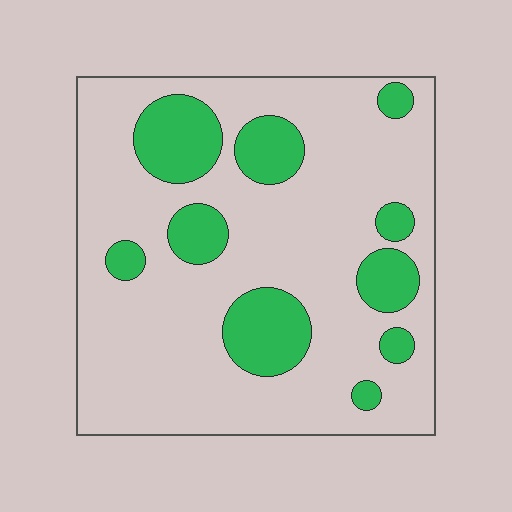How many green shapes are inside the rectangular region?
10.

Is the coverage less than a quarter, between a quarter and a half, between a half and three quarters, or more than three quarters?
Less than a quarter.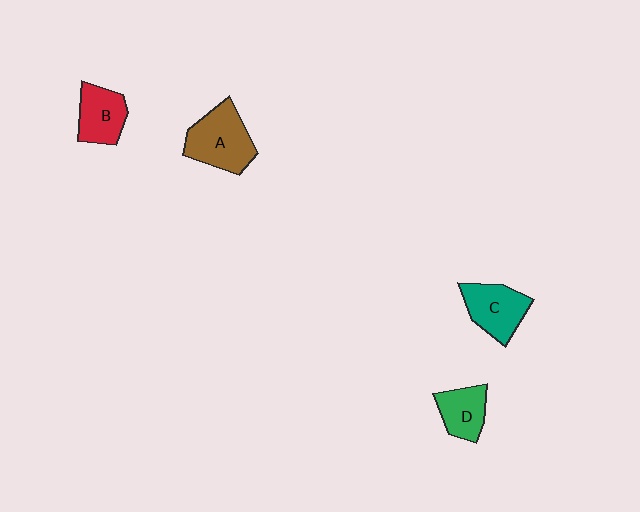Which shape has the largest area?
Shape A (brown).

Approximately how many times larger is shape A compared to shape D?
Approximately 1.6 times.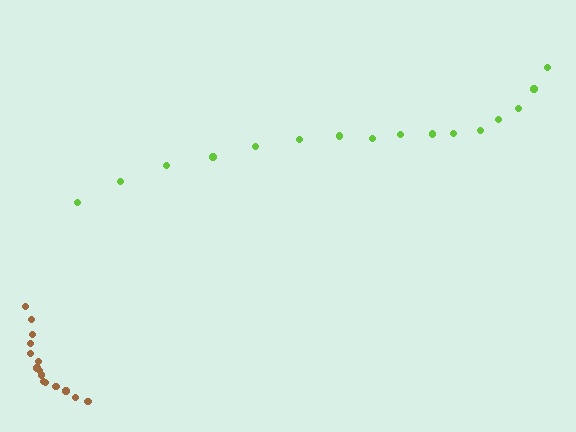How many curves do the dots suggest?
There are 2 distinct paths.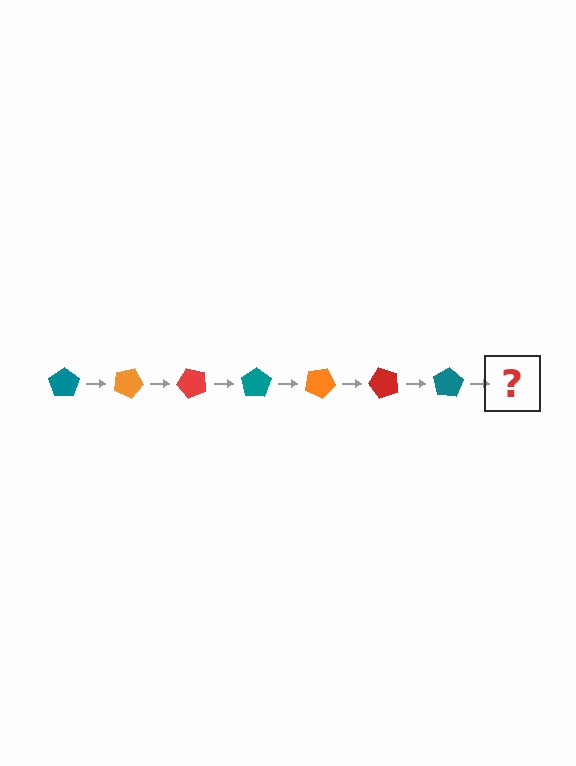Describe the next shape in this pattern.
It should be an orange pentagon, rotated 175 degrees from the start.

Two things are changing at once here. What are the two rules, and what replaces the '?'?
The two rules are that it rotates 25 degrees each step and the color cycles through teal, orange, and red. The '?' should be an orange pentagon, rotated 175 degrees from the start.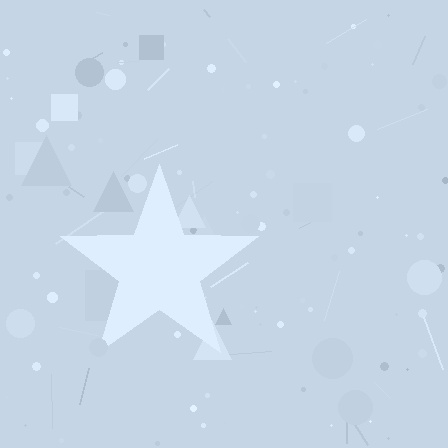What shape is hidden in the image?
A star is hidden in the image.